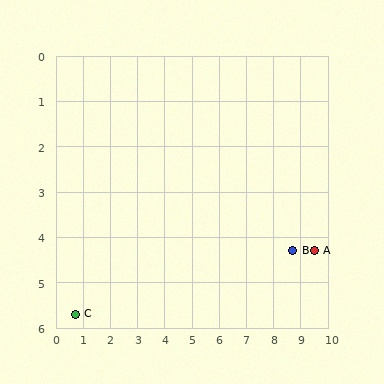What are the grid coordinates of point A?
Point A is at approximately (9.5, 4.3).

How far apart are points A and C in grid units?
Points A and C are about 8.9 grid units apart.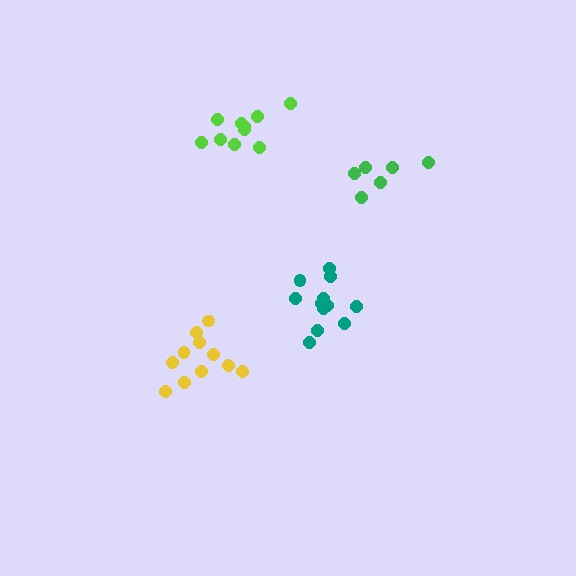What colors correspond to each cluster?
The clusters are colored: yellow, green, teal, lime.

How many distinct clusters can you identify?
There are 4 distinct clusters.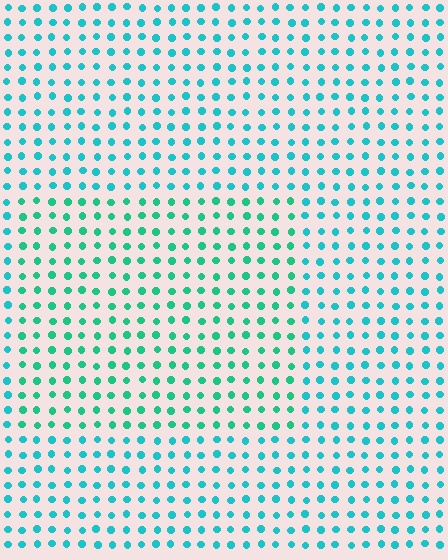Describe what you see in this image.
The image is filled with small cyan elements in a uniform arrangement. A rectangle-shaped region is visible where the elements are tinted to a slightly different hue, forming a subtle color boundary.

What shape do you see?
I see a rectangle.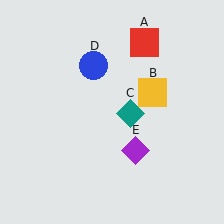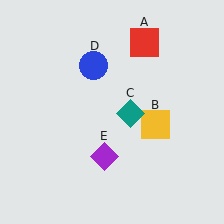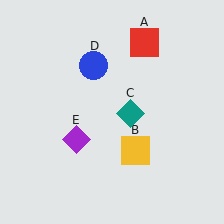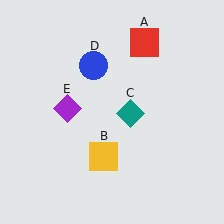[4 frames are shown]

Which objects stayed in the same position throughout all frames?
Red square (object A) and teal diamond (object C) and blue circle (object D) remained stationary.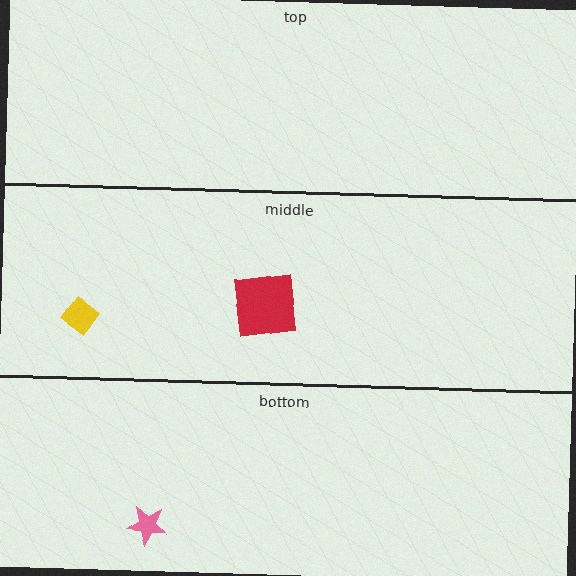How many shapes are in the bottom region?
1.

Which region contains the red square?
The middle region.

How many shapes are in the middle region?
2.